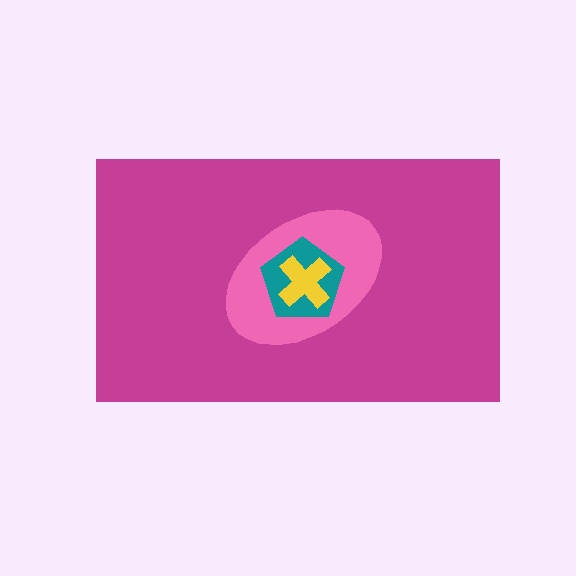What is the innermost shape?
The yellow cross.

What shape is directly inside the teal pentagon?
The yellow cross.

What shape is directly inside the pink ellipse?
The teal pentagon.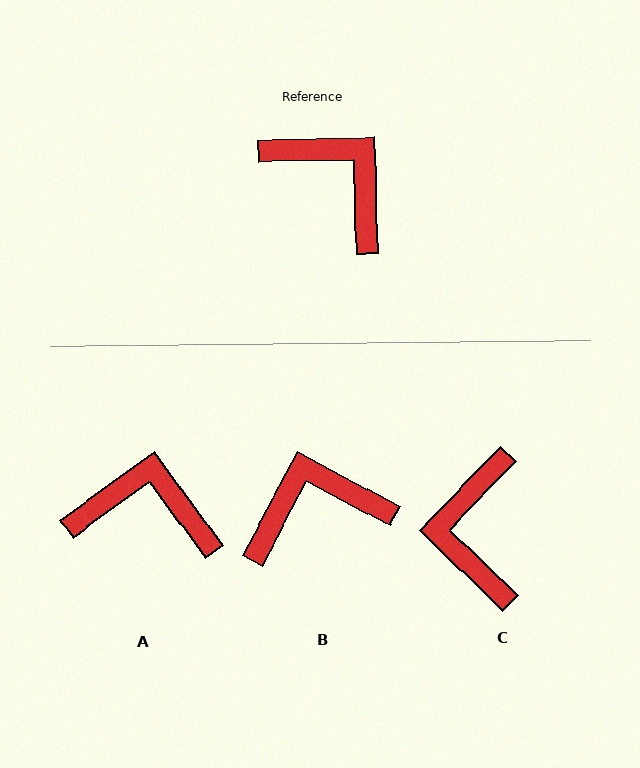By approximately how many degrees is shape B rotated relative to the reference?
Approximately 61 degrees counter-clockwise.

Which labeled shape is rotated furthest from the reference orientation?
C, about 135 degrees away.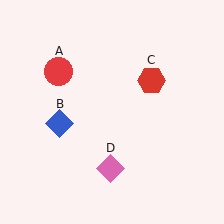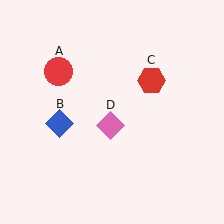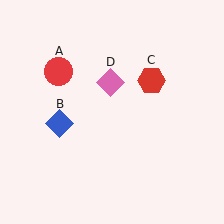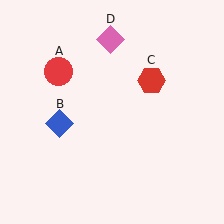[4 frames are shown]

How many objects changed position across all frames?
1 object changed position: pink diamond (object D).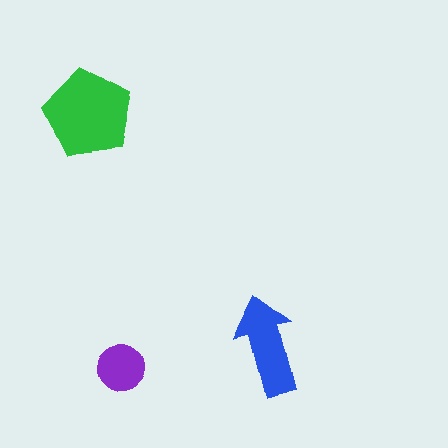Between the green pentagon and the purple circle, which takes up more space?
The green pentagon.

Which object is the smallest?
The purple circle.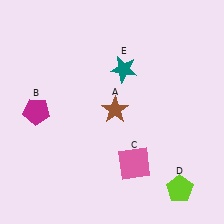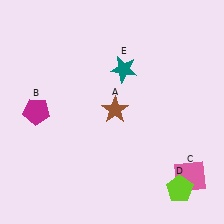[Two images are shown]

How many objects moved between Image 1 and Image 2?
1 object moved between the two images.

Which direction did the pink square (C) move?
The pink square (C) moved right.